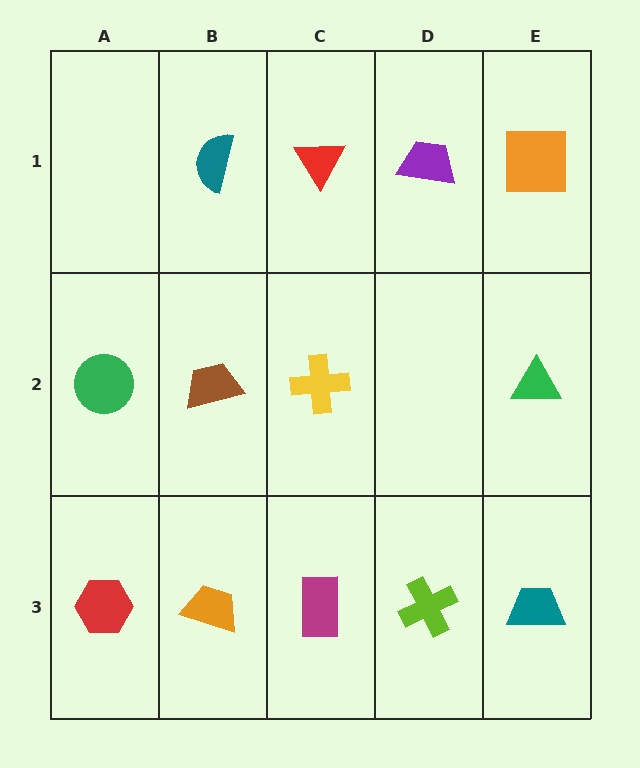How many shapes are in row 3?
5 shapes.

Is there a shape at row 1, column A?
No, that cell is empty.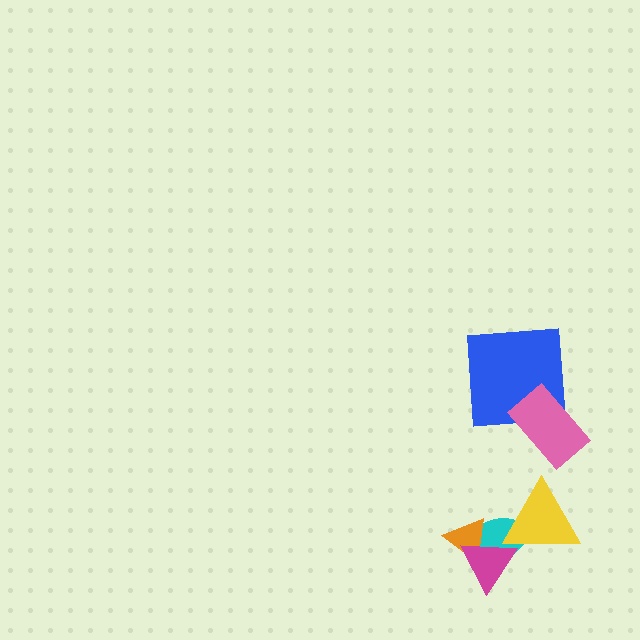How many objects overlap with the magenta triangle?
3 objects overlap with the magenta triangle.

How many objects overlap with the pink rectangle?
1 object overlaps with the pink rectangle.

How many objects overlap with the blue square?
1 object overlaps with the blue square.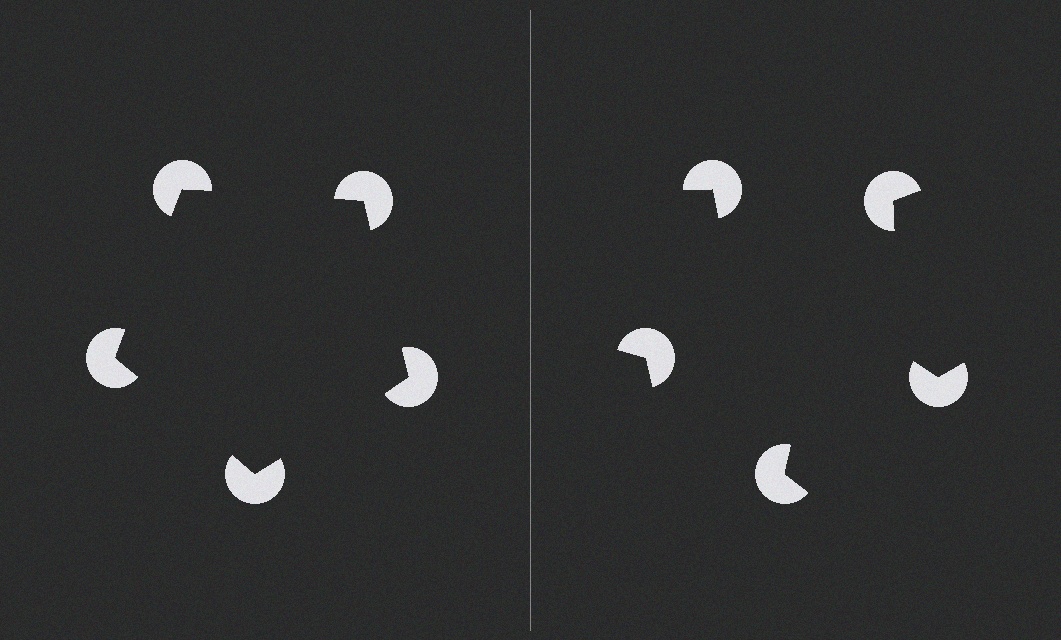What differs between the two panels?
The pac-man discs are positioned identically on both sides; only the wedge orientations differ. On the left they align to a pentagon; on the right they are misaligned.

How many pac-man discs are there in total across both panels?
10 — 5 on each side.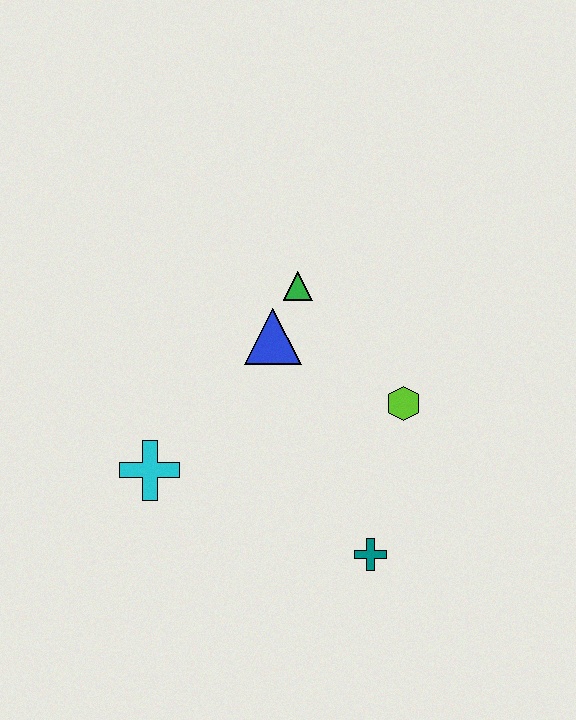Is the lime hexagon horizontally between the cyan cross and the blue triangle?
No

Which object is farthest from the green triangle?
The teal cross is farthest from the green triangle.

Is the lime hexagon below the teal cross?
No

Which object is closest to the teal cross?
The lime hexagon is closest to the teal cross.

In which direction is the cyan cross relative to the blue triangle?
The cyan cross is below the blue triangle.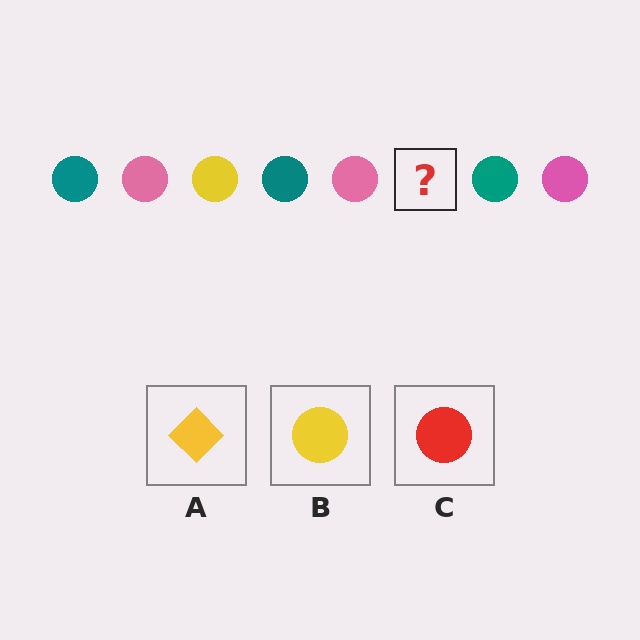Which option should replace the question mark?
Option B.